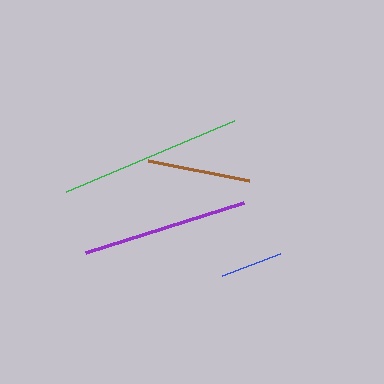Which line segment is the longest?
The green line is the longest at approximately 183 pixels.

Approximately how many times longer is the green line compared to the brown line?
The green line is approximately 1.8 times the length of the brown line.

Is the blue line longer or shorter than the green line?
The green line is longer than the blue line.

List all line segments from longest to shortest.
From longest to shortest: green, purple, brown, blue.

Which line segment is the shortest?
The blue line is the shortest at approximately 62 pixels.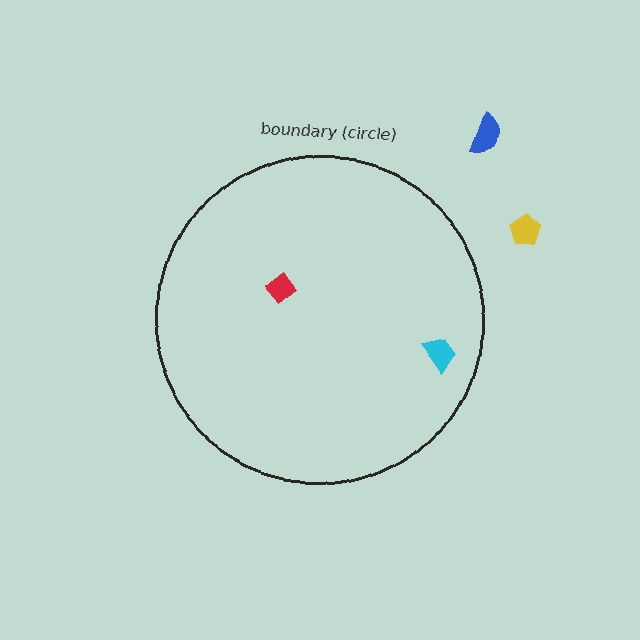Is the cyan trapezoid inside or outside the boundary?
Inside.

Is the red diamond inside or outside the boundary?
Inside.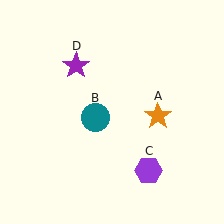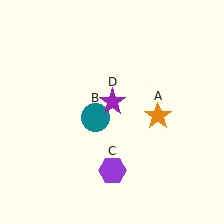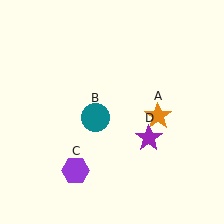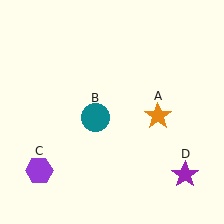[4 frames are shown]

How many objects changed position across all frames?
2 objects changed position: purple hexagon (object C), purple star (object D).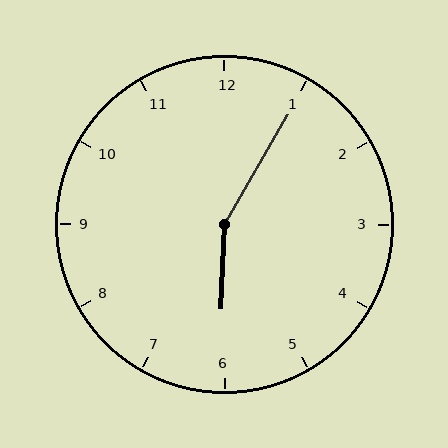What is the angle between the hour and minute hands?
Approximately 152 degrees.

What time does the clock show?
6:05.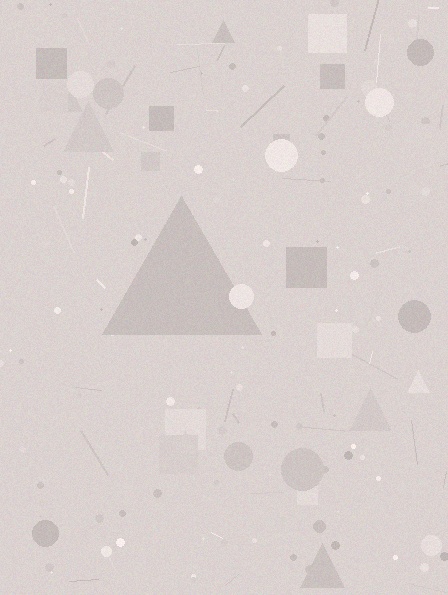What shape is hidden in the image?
A triangle is hidden in the image.